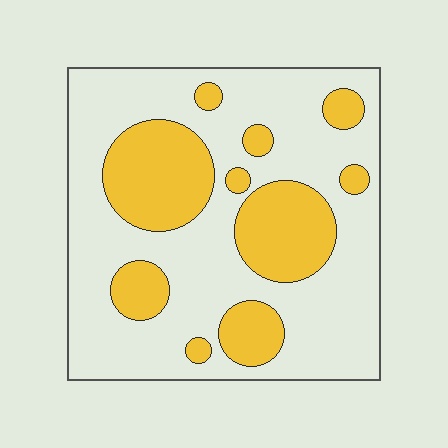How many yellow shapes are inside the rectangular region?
10.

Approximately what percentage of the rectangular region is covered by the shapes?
Approximately 30%.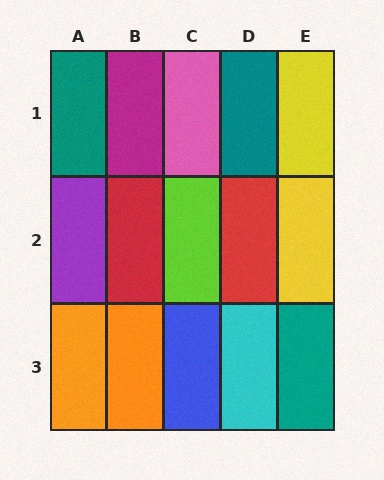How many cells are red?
2 cells are red.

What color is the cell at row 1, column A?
Teal.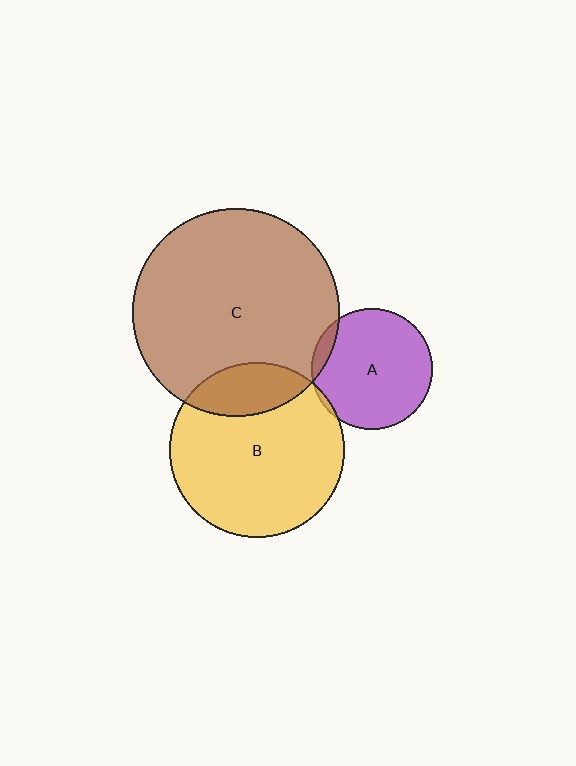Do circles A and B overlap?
Yes.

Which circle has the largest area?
Circle C (brown).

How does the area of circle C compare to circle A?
Approximately 2.9 times.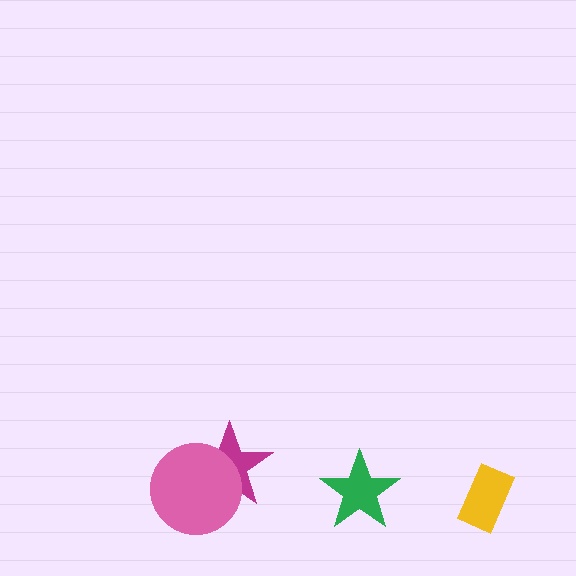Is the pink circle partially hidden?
No, no other shape covers it.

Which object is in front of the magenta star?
The pink circle is in front of the magenta star.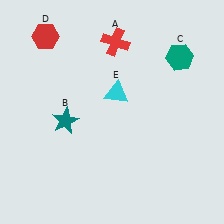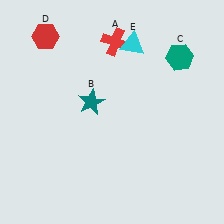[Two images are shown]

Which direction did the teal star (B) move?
The teal star (B) moved right.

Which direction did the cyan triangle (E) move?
The cyan triangle (E) moved up.